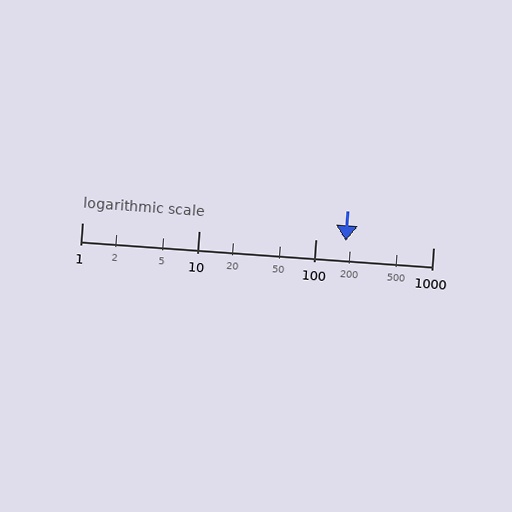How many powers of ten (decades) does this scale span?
The scale spans 3 decades, from 1 to 1000.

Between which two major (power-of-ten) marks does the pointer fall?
The pointer is between 100 and 1000.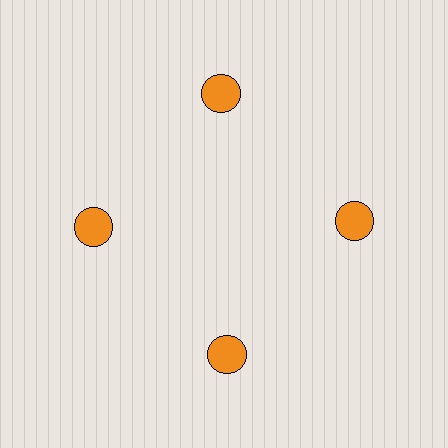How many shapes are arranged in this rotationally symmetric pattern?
There are 4 shapes, arranged in 4 groups of 1.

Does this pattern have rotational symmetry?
Yes, this pattern has 4-fold rotational symmetry. It looks the same after rotating 90 degrees around the center.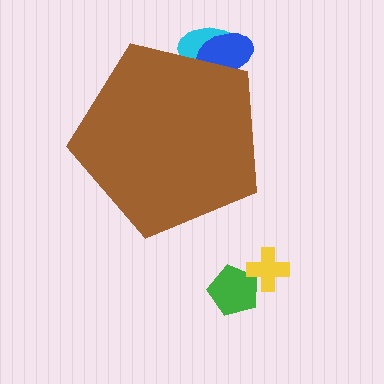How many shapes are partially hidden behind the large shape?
2 shapes are partially hidden.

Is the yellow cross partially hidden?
No, the yellow cross is fully visible.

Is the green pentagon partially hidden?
No, the green pentagon is fully visible.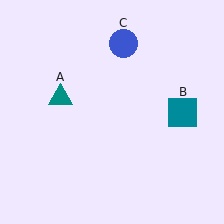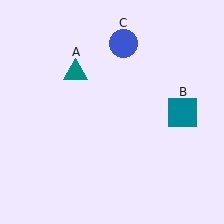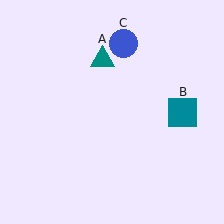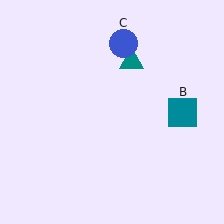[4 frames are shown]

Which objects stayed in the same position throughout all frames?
Teal square (object B) and blue circle (object C) remained stationary.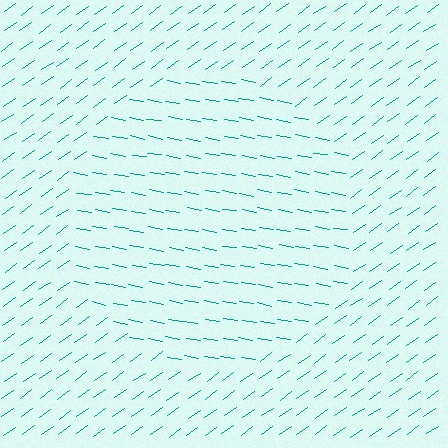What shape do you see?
I see a circle.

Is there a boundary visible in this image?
Yes, there is a texture boundary formed by a change in line orientation.